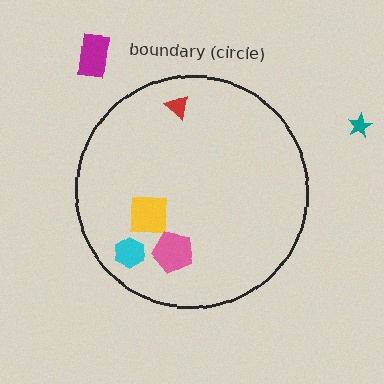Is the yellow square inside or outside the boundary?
Inside.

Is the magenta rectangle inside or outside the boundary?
Outside.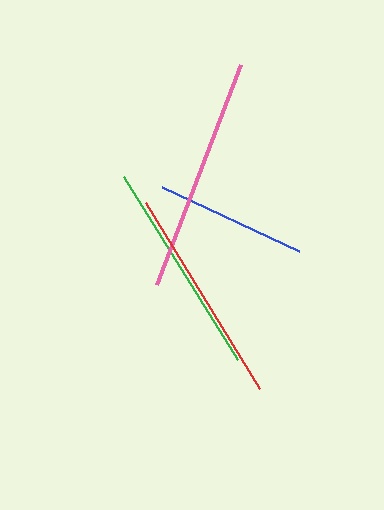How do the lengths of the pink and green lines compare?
The pink and green lines are approximately the same length.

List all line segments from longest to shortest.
From longest to shortest: pink, red, green, blue.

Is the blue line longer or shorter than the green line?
The green line is longer than the blue line.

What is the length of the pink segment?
The pink segment is approximately 236 pixels long.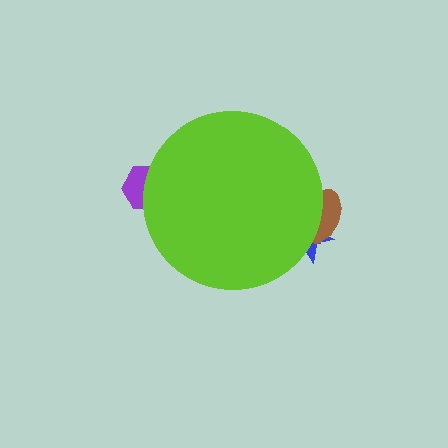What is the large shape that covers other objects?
A lime circle.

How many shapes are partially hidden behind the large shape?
3 shapes are partially hidden.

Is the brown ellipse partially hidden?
Yes, the brown ellipse is partially hidden behind the lime circle.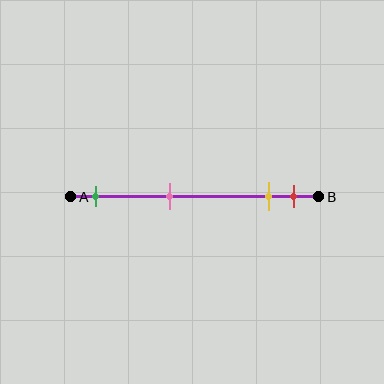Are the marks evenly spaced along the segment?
No, the marks are not evenly spaced.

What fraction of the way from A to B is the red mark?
The red mark is approximately 90% (0.9) of the way from A to B.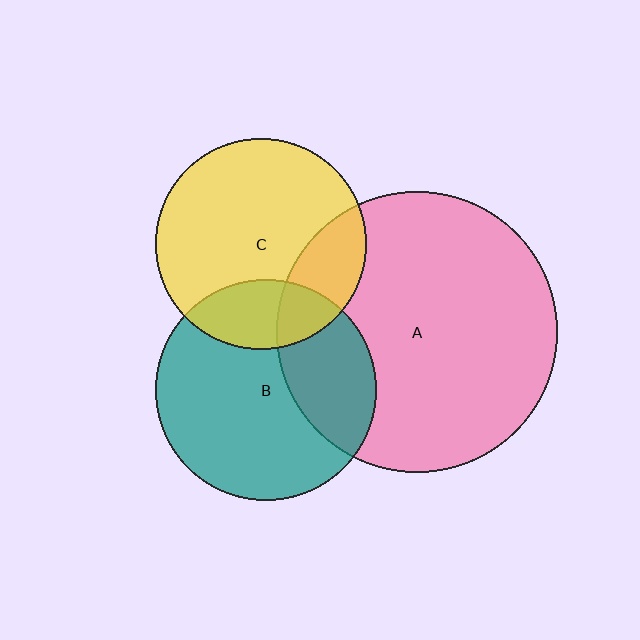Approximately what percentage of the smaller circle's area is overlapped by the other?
Approximately 20%.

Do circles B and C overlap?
Yes.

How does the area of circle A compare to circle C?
Approximately 1.8 times.